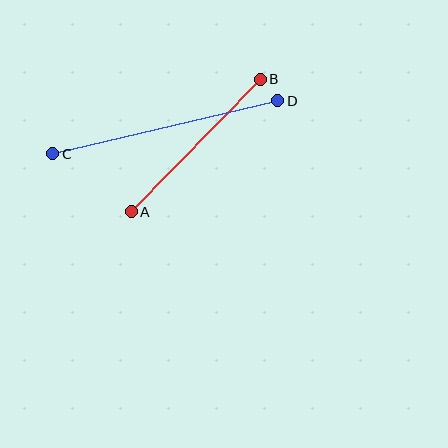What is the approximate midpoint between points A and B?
The midpoint is at approximately (196, 145) pixels.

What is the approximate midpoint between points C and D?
The midpoint is at approximately (165, 127) pixels.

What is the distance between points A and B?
The distance is approximately 185 pixels.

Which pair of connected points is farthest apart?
Points C and D are farthest apart.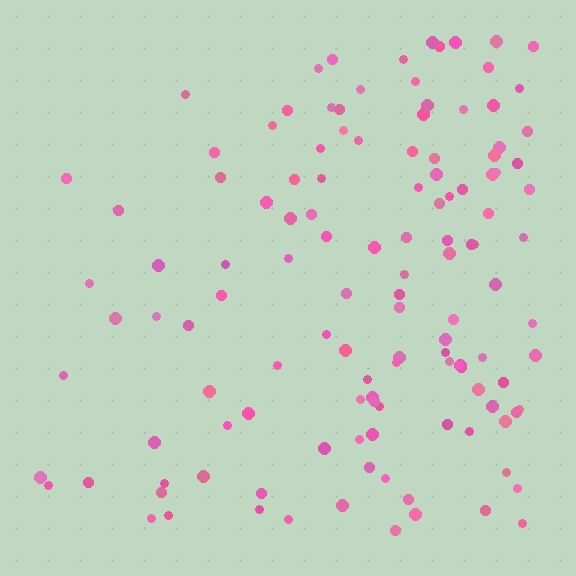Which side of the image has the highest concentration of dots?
The right.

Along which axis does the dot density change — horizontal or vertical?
Horizontal.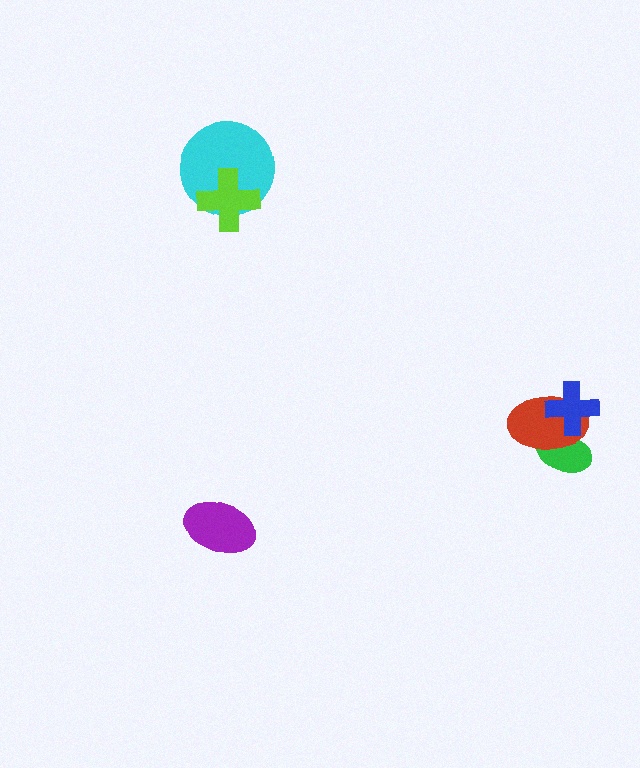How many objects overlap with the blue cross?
2 objects overlap with the blue cross.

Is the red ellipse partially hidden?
Yes, it is partially covered by another shape.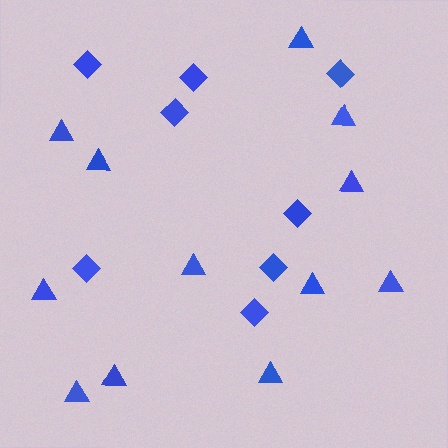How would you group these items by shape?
There are 2 groups: one group of triangles (12) and one group of diamonds (8).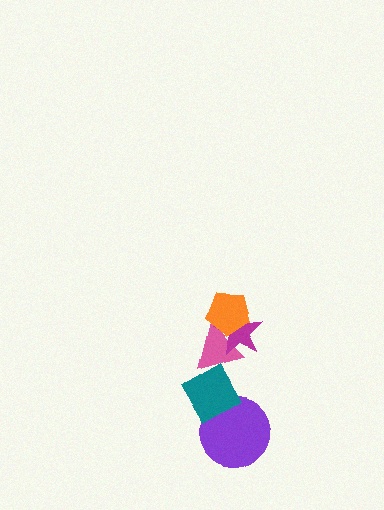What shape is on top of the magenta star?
The orange pentagon is on top of the magenta star.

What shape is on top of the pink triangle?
The magenta star is on top of the pink triangle.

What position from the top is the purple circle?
The purple circle is 5th from the top.